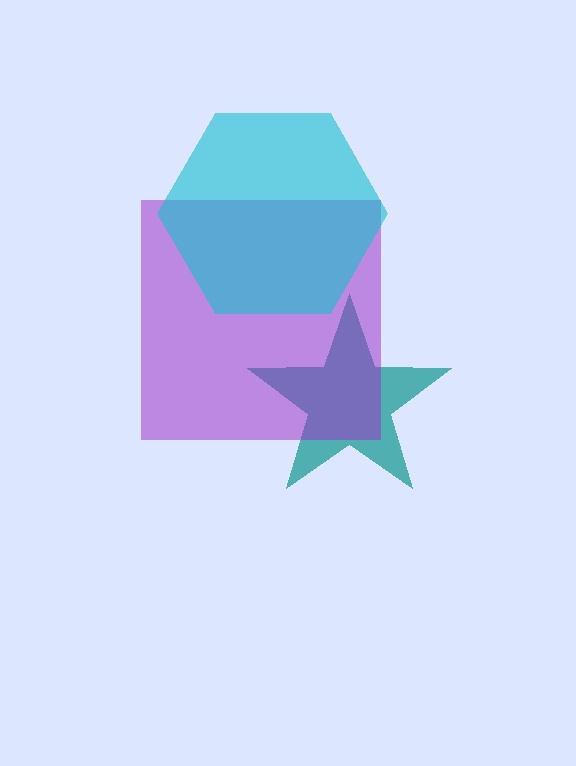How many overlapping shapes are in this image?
There are 3 overlapping shapes in the image.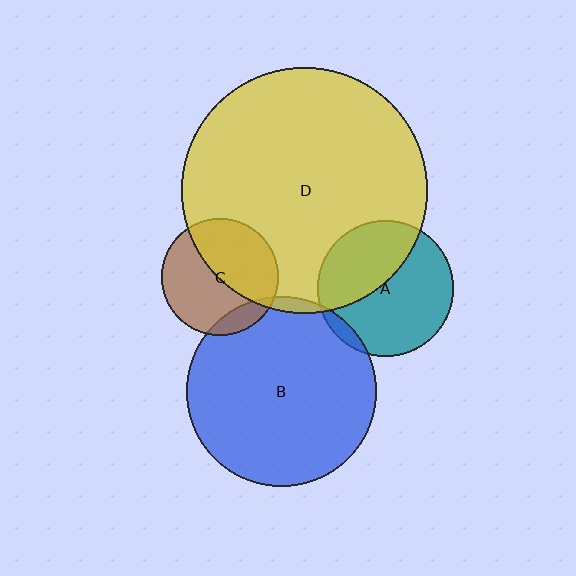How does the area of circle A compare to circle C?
Approximately 1.3 times.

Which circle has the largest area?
Circle D (yellow).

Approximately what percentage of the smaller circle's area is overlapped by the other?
Approximately 10%.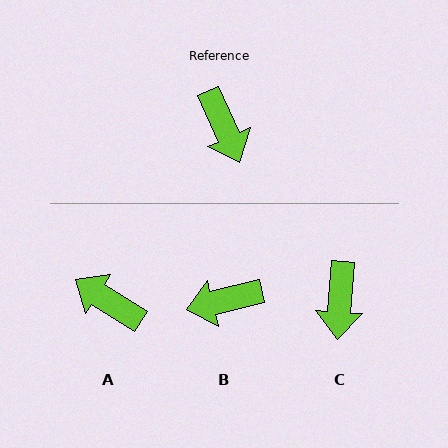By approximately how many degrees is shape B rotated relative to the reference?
Approximately 100 degrees clockwise.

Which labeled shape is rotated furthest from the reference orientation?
A, about 147 degrees away.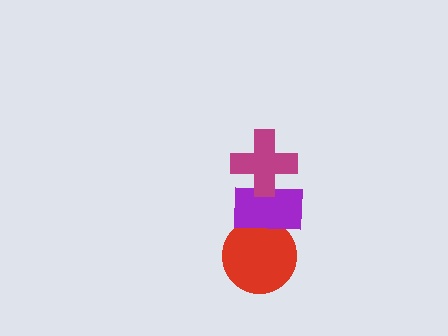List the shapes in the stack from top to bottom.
From top to bottom: the magenta cross, the purple rectangle, the red circle.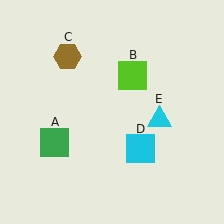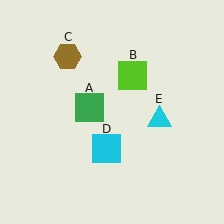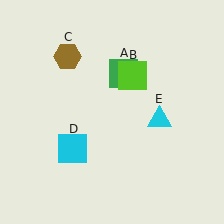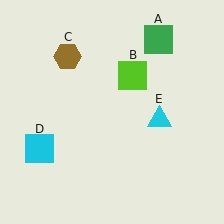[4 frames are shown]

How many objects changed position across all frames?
2 objects changed position: green square (object A), cyan square (object D).